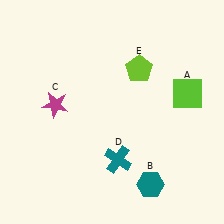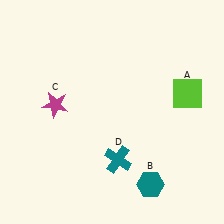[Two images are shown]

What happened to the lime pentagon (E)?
The lime pentagon (E) was removed in Image 2. It was in the top-right area of Image 1.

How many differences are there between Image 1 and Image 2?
There is 1 difference between the two images.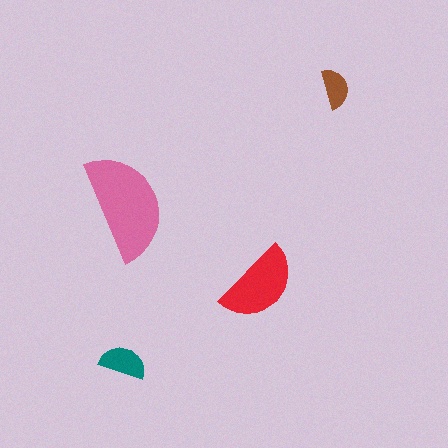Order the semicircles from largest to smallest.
the pink one, the red one, the teal one, the brown one.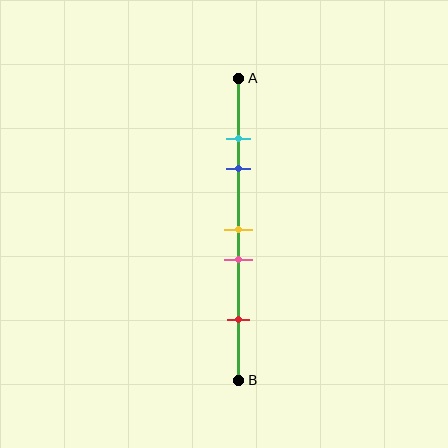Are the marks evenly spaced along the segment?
No, the marks are not evenly spaced.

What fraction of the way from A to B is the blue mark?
The blue mark is approximately 30% (0.3) of the way from A to B.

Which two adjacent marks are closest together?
The cyan and blue marks are the closest adjacent pair.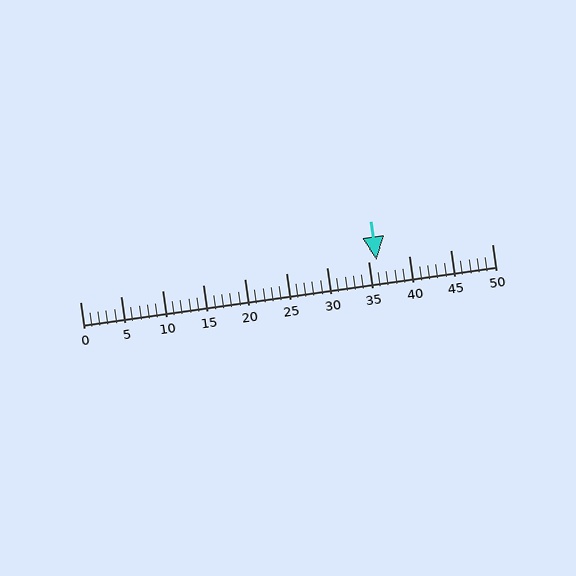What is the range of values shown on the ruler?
The ruler shows values from 0 to 50.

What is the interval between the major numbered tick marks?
The major tick marks are spaced 5 units apart.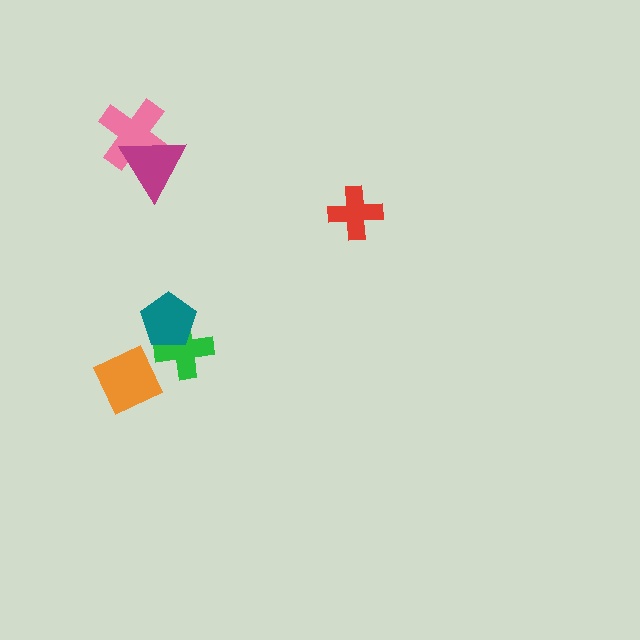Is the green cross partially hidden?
Yes, it is partially covered by another shape.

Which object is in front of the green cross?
The teal pentagon is in front of the green cross.